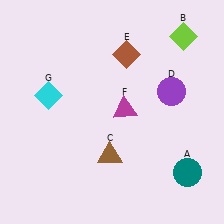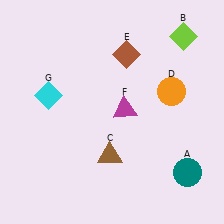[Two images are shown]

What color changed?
The circle (D) changed from purple in Image 1 to orange in Image 2.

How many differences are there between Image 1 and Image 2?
There is 1 difference between the two images.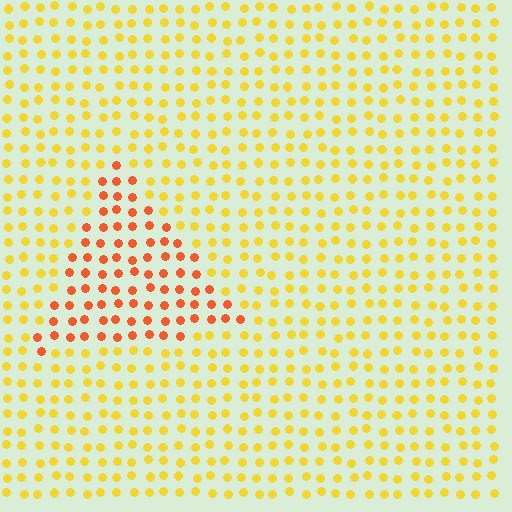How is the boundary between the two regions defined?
The boundary is defined purely by a slight shift in hue (about 38 degrees). Spacing, size, and orientation are identical on both sides.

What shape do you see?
I see a triangle.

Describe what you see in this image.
The image is filled with small yellow elements in a uniform arrangement. A triangle-shaped region is visible where the elements are tinted to a slightly different hue, forming a subtle color boundary.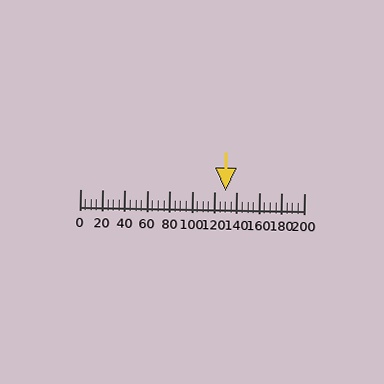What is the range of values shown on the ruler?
The ruler shows values from 0 to 200.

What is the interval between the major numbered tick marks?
The major tick marks are spaced 20 units apart.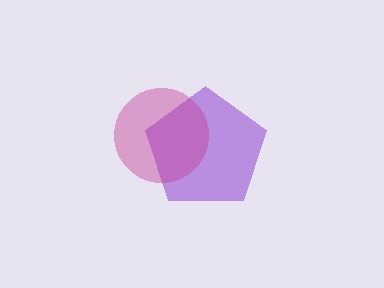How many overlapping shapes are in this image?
There are 2 overlapping shapes in the image.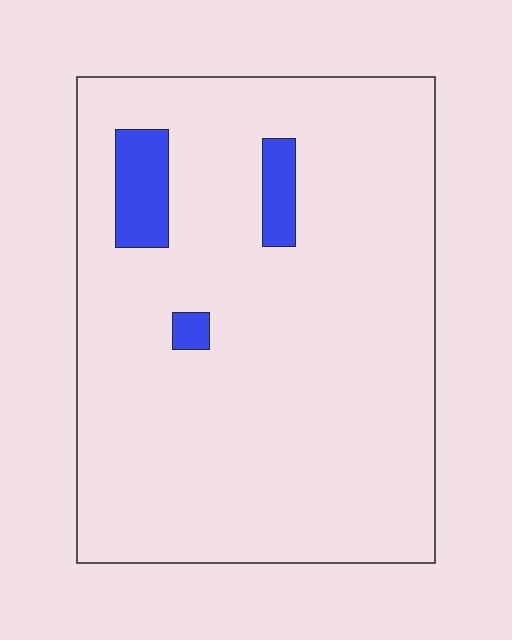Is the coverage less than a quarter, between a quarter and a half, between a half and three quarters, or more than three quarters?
Less than a quarter.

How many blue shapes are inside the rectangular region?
3.